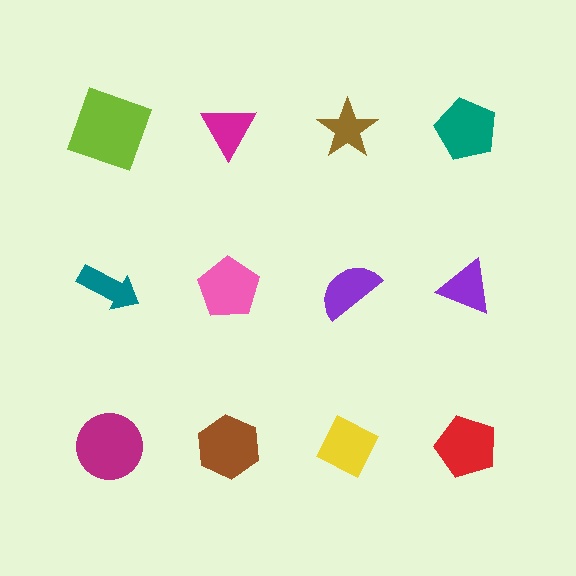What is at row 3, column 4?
A red pentagon.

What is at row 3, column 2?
A brown hexagon.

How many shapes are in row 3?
4 shapes.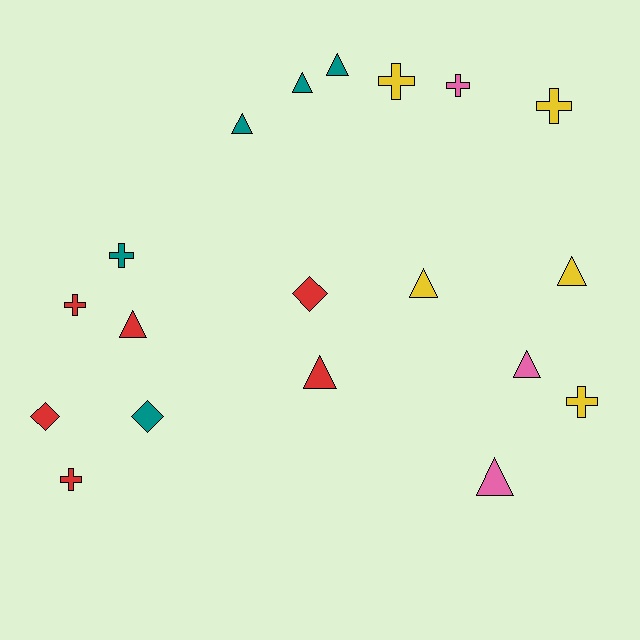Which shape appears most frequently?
Triangle, with 9 objects.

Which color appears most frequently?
Red, with 6 objects.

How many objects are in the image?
There are 19 objects.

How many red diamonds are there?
There are 2 red diamonds.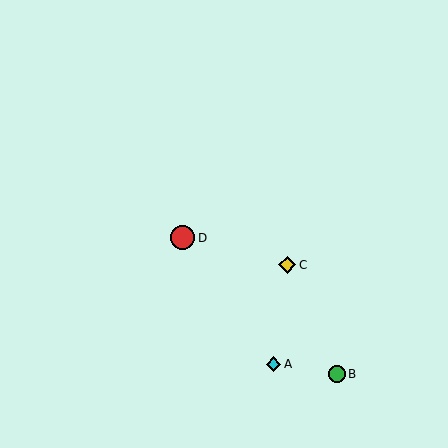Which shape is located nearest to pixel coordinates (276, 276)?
The yellow diamond (labeled C) at (287, 265) is nearest to that location.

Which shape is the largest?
The red circle (labeled D) is the largest.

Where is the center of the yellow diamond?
The center of the yellow diamond is at (287, 265).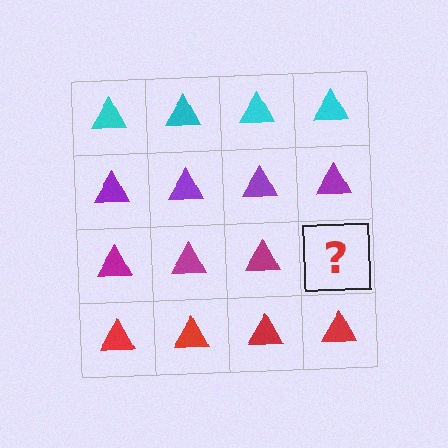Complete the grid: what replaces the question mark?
The question mark should be replaced with a magenta triangle.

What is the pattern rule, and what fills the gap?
The rule is that each row has a consistent color. The gap should be filled with a magenta triangle.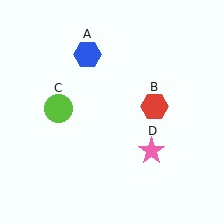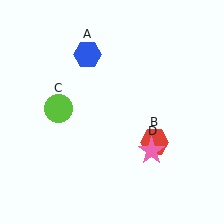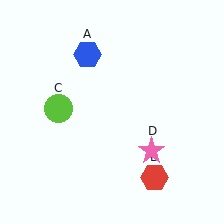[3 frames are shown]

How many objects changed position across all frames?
1 object changed position: red hexagon (object B).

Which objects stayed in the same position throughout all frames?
Blue hexagon (object A) and lime circle (object C) and pink star (object D) remained stationary.